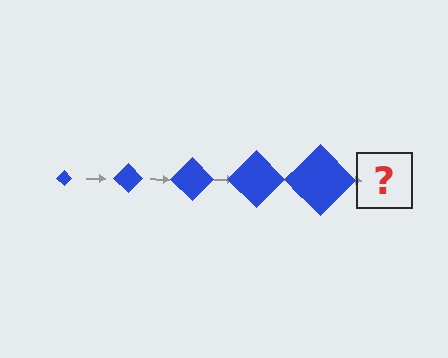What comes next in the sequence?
The next element should be a blue diamond, larger than the previous one.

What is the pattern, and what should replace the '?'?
The pattern is that the diamond gets progressively larger each step. The '?' should be a blue diamond, larger than the previous one.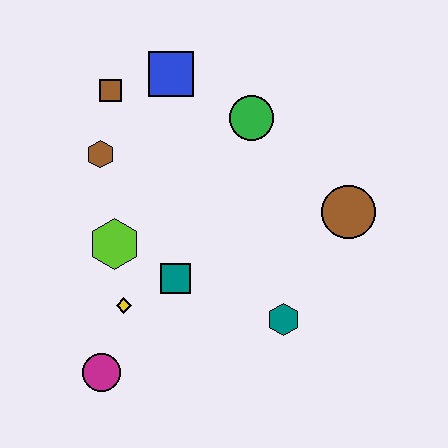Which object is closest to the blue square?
The brown square is closest to the blue square.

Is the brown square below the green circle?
No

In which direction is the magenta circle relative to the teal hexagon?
The magenta circle is to the left of the teal hexagon.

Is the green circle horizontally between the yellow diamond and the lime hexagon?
No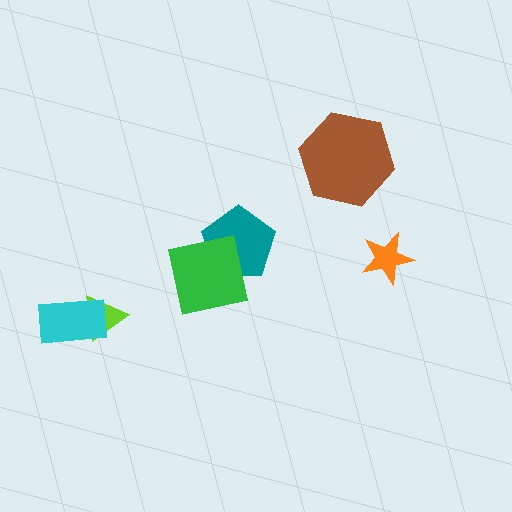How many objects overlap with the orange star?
0 objects overlap with the orange star.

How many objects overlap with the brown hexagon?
0 objects overlap with the brown hexagon.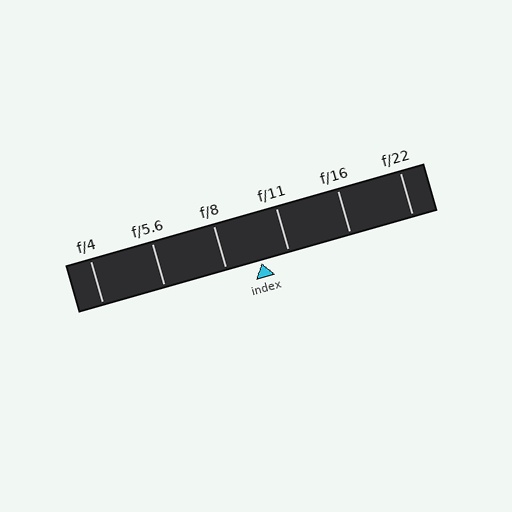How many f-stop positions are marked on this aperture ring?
There are 6 f-stop positions marked.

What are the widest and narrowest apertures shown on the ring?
The widest aperture shown is f/4 and the narrowest is f/22.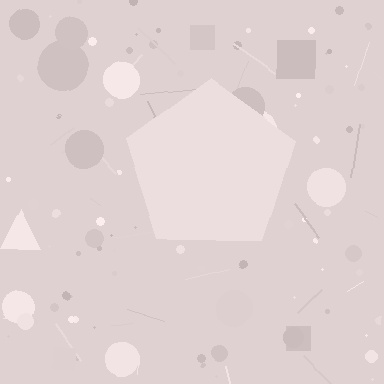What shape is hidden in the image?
A pentagon is hidden in the image.